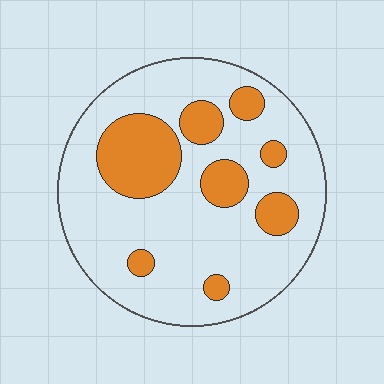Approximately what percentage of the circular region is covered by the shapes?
Approximately 25%.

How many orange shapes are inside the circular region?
8.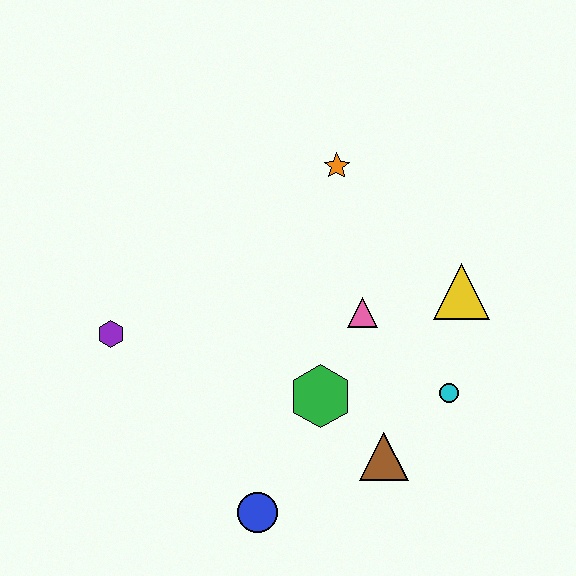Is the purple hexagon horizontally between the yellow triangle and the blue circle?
No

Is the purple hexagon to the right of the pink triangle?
No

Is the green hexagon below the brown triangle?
No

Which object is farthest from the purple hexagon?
The yellow triangle is farthest from the purple hexagon.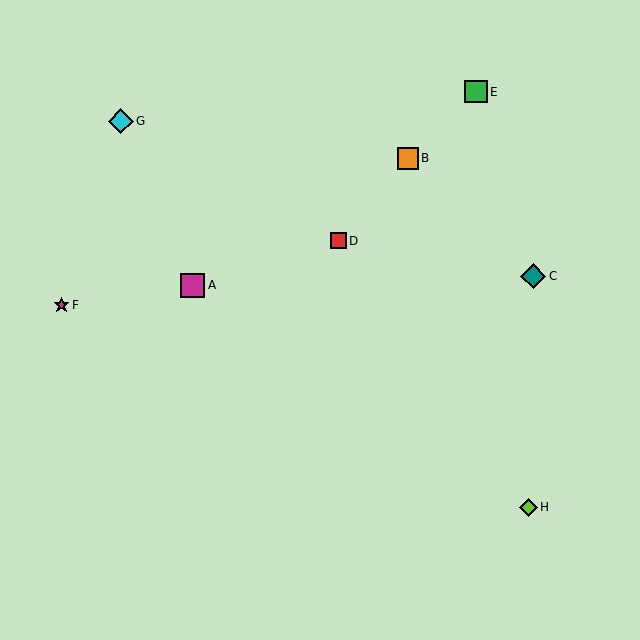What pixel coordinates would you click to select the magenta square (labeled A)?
Click at (193, 285) to select the magenta square A.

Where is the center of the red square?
The center of the red square is at (338, 241).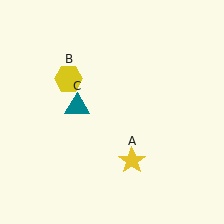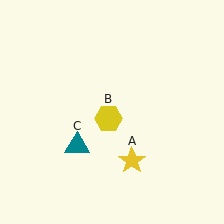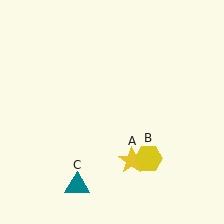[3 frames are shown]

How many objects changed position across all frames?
2 objects changed position: yellow hexagon (object B), teal triangle (object C).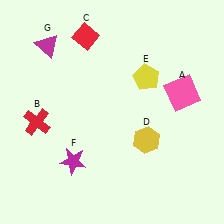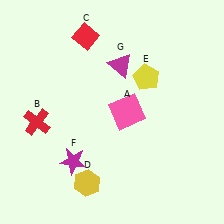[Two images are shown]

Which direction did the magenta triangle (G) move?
The magenta triangle (G) moved right.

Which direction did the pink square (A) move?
The pink square (A) moved left.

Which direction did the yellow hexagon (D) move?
The yellow hexagon (D) moved left.